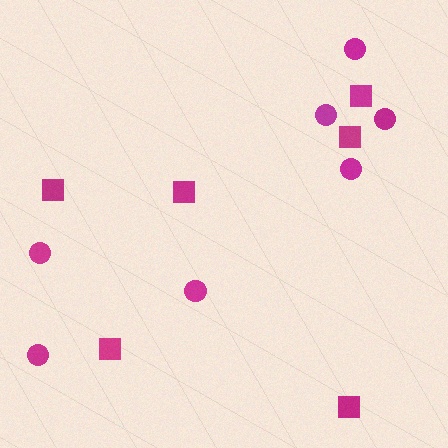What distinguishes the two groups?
There are 2 groups: one group of circles (7) and one group of squares (6).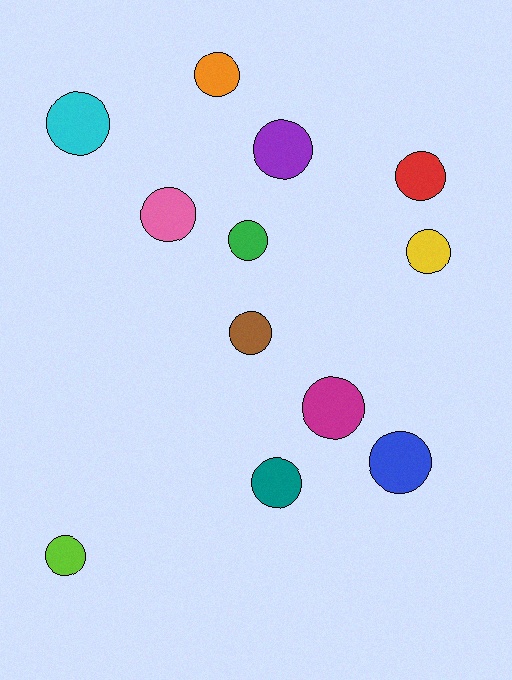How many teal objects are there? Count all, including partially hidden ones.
There is 1 teal object.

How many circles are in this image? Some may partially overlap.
There are 12 circles.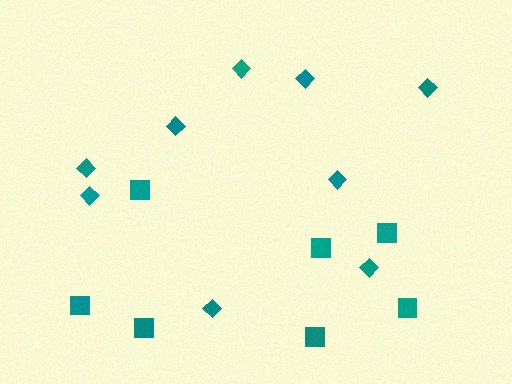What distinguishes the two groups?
There are 2 groups: one group of diamonds (9) and one group of squares (7).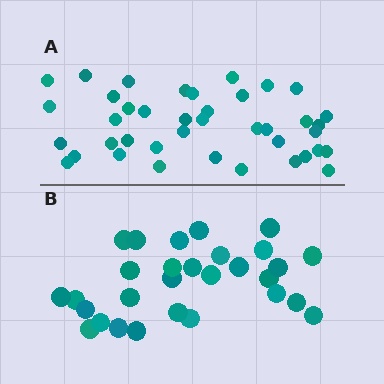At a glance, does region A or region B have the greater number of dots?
Region A (the top region) has more dots.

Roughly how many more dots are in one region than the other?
Region A has roughly 12 or so more dots than region B.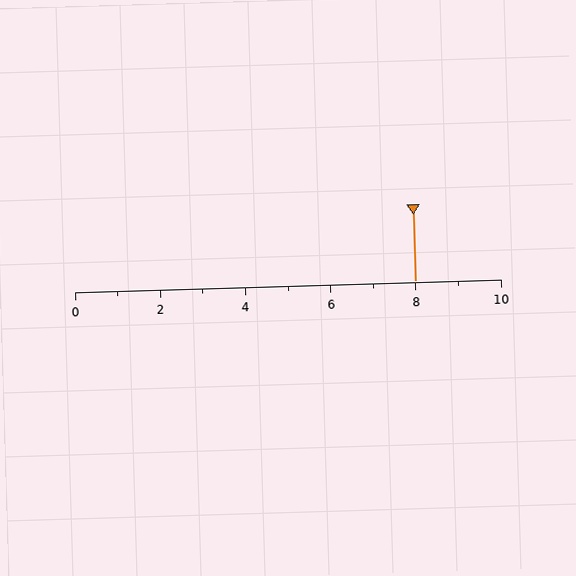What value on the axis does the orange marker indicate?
The marker indicates approximately 8.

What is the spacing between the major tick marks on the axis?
The major ticks are spaced 2 apart.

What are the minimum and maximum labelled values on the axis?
The axis runs from 0 to 10.